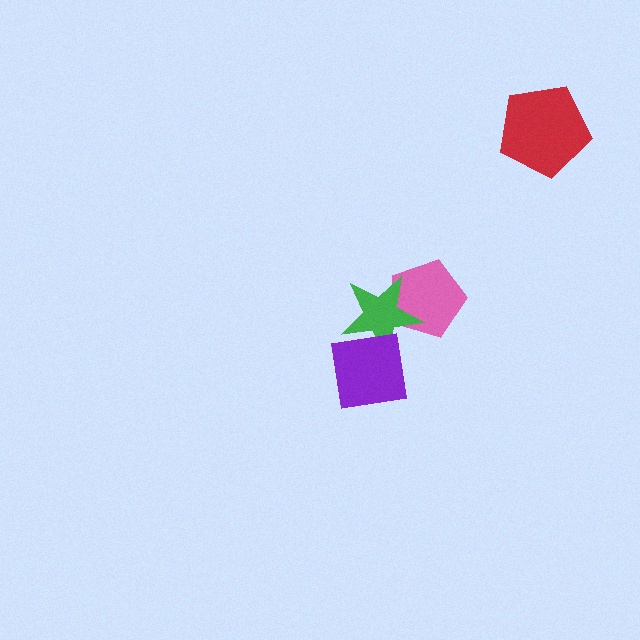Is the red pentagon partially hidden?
No, no other shape covers it.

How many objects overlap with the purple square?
1 object overlaps with the purple square.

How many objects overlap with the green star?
2 objects overlap with the green star.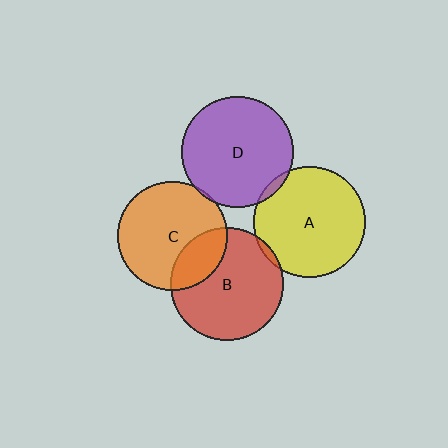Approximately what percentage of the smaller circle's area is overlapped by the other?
Approximately 5%.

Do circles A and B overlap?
Yes.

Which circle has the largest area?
Circle B (red).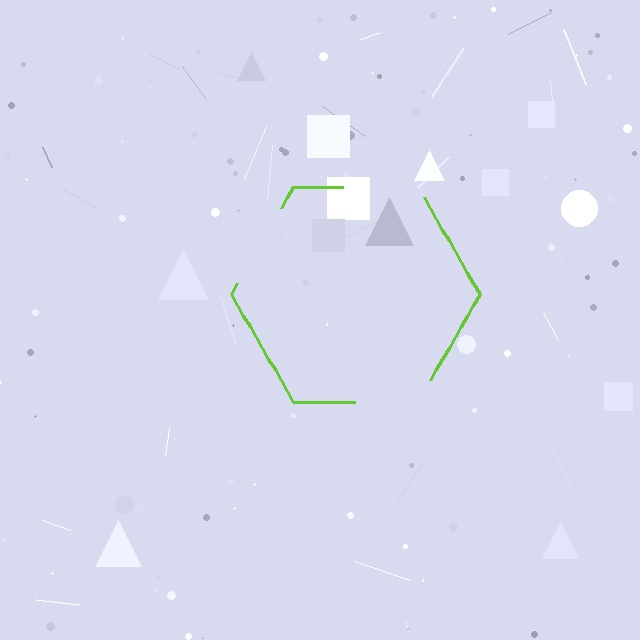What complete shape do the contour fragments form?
The contour fragments form a hexagon.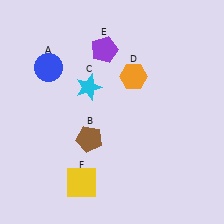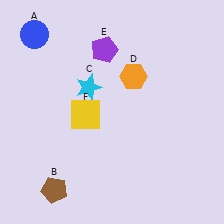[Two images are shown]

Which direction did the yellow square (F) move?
The yellow square (F) moved up.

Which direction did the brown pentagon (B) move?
The brown pentagon (B) moved down.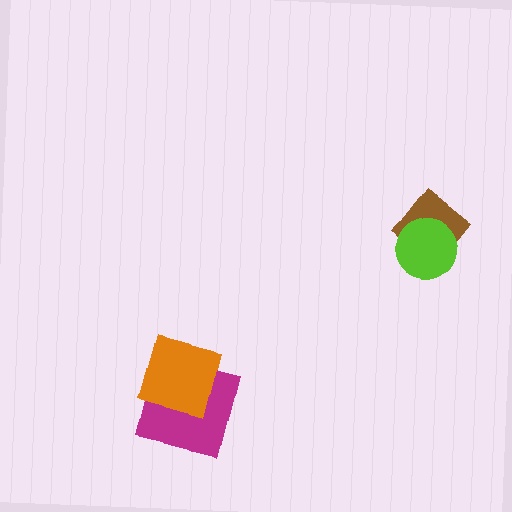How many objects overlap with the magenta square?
1 object overlaps with the magenta square.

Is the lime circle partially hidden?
No, no other shape covers it.